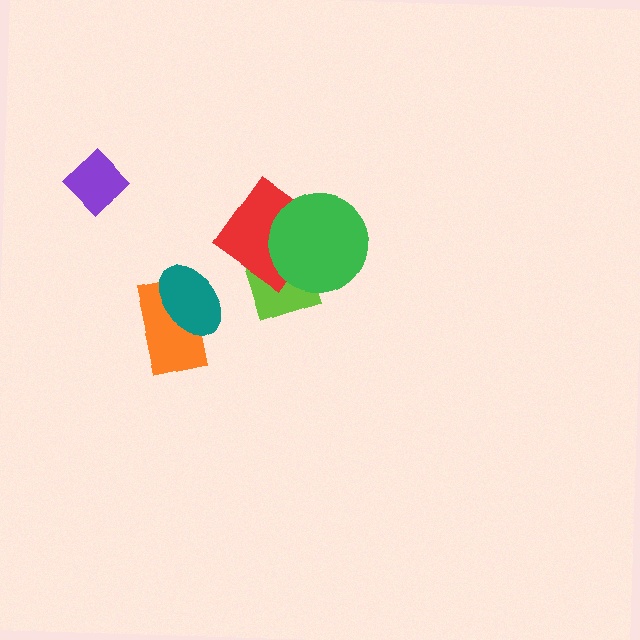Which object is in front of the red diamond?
The green circle is in front of the red diamond.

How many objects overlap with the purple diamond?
0 objects overlap with the purple diamond.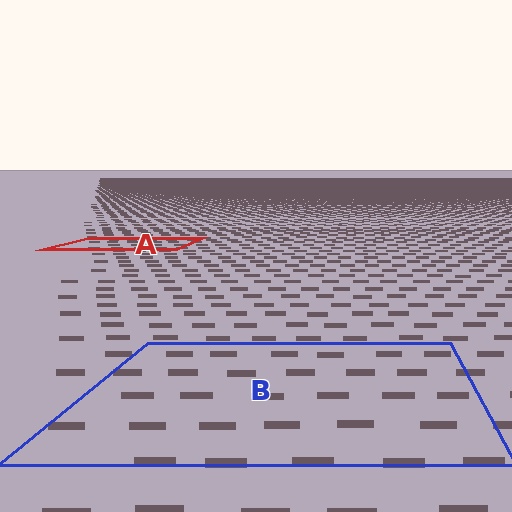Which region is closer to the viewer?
Region B is closer. The texture elements there are larger and more spread out.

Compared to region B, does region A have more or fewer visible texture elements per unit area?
Region A has more texture elements per unit area — they are packed more densely because it is farther away.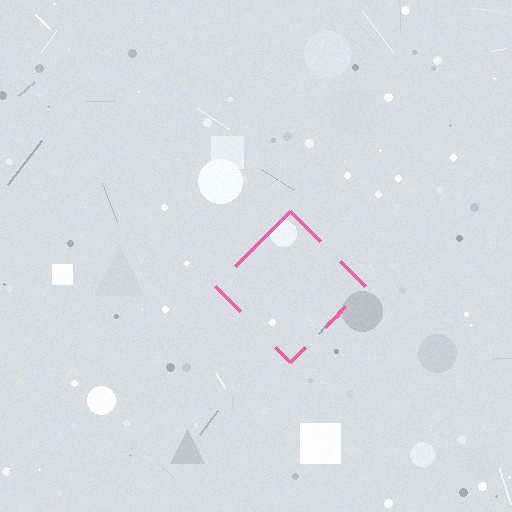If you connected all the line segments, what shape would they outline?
They would outline a diamond.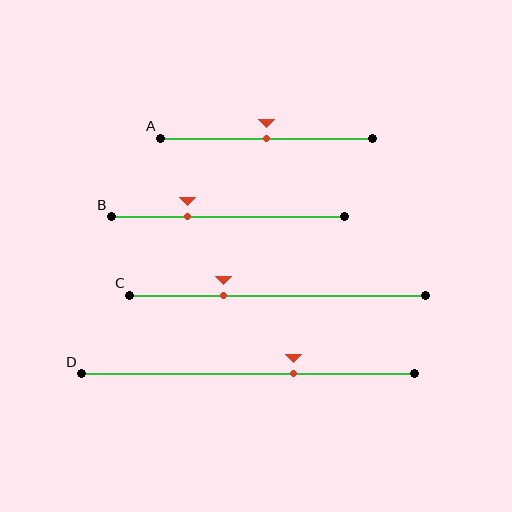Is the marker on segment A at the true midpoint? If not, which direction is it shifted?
Yes, the marker on segment A is at the true midpoint.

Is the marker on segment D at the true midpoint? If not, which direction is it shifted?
No, the marker on segment D is shifted to the right by about 14% of the segment length.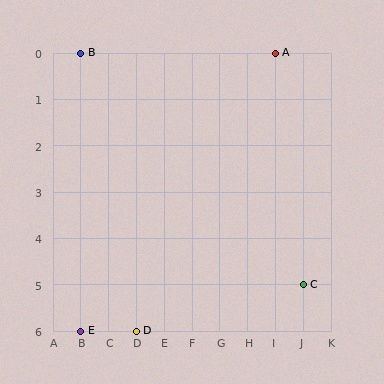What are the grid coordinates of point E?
Point E is at grid coordinates (B, 6).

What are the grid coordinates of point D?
Point D is at grid coordinates (D, 6).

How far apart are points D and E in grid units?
Points D and E are 2 columns apart.